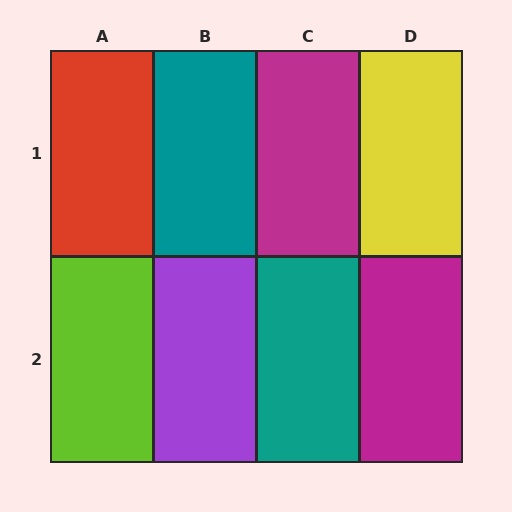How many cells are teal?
2 cells are teal.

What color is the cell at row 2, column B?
Purple.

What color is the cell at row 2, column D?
Magenta.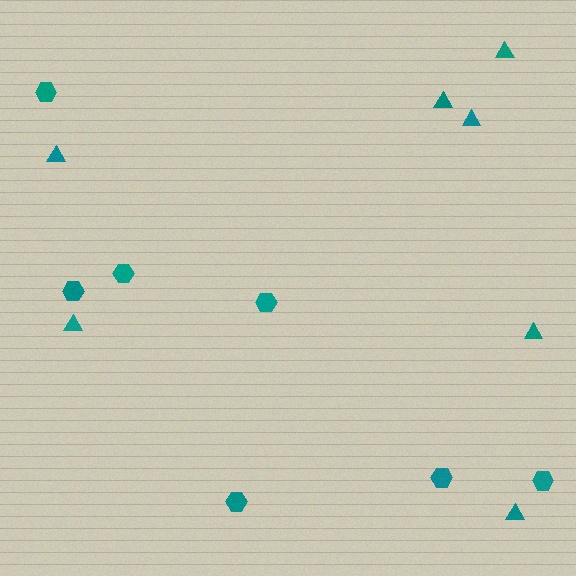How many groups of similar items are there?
There are 2 groups: one group of triangles (7) and one group of hexagons (7).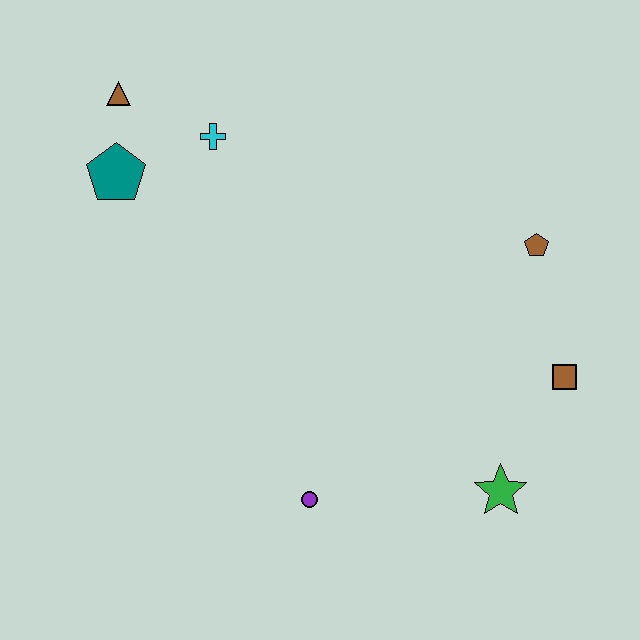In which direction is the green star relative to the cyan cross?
The green star is below the cyan cross.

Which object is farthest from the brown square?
The brown triangle is farthest from the brown square.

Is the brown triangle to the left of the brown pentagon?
Yes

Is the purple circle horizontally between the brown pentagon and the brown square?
No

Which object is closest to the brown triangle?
The teal pentagon is closest to the brown triangle.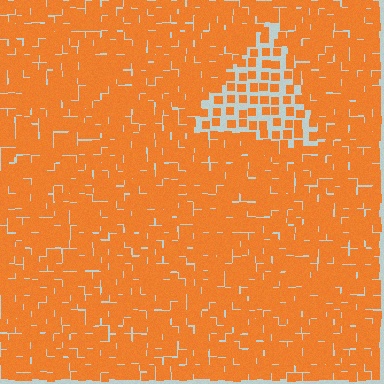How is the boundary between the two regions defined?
The boundary is defined by a change in element density (approximately 2.3x ratio). All elements are the same color, size, and shape.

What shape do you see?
I see a triangle.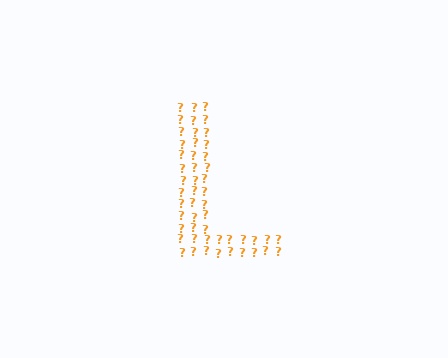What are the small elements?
The small elements are question marks.